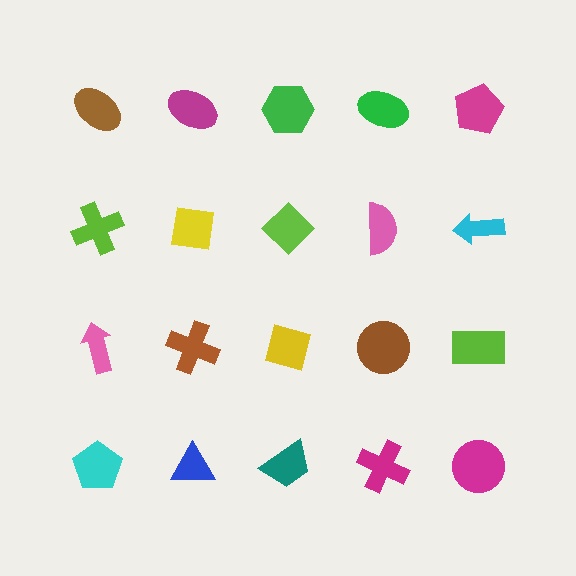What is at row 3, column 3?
A yellow diamond.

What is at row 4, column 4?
A magenta cross.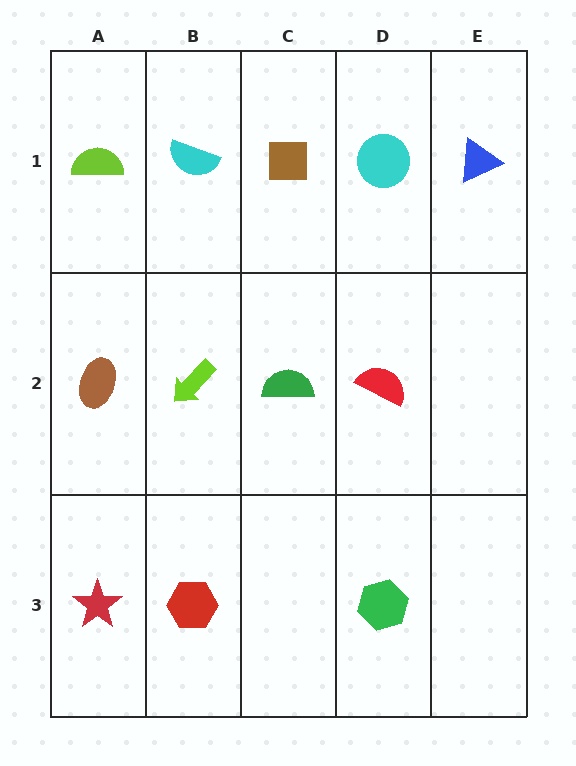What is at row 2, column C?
A green semicircle.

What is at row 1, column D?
A cyan circle.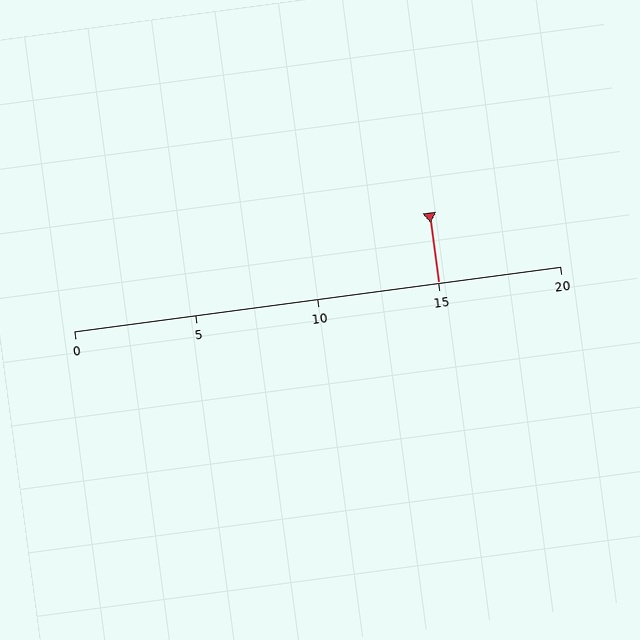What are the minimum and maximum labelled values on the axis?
The axis runs from 0 to 20.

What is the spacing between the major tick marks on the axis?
The major ticks are spaced 5 apart.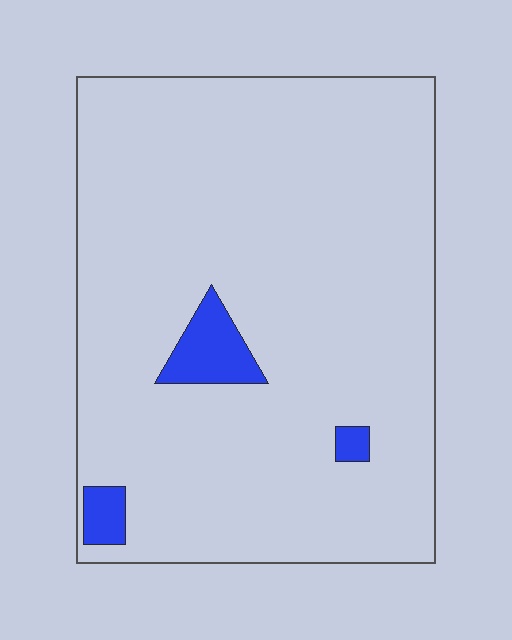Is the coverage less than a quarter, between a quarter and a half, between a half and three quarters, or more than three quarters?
Less than a quarter.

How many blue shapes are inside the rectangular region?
3.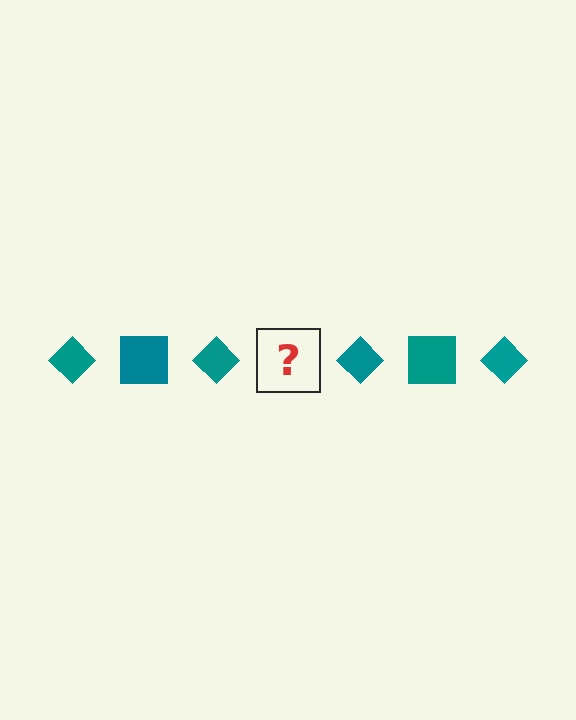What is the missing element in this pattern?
The missing element is a teal square.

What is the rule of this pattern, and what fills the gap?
The rule is that the pattern cycles through diamond, square shapes in teal. The gap should be filled with a teal square.